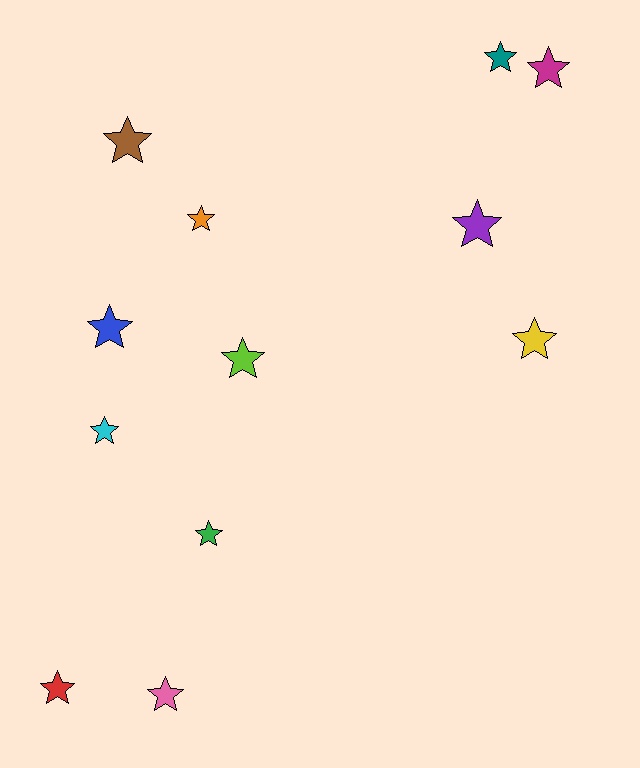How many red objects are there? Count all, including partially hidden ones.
There is 1 red object.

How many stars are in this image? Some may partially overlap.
There are 12 stars.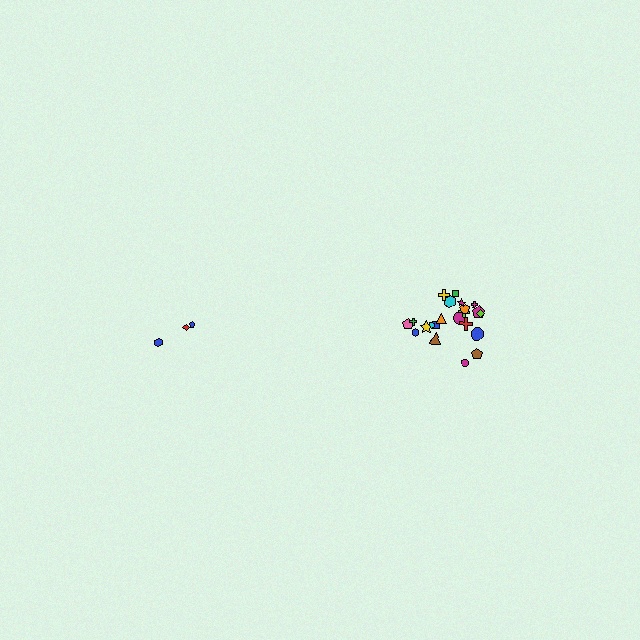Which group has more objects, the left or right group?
The right group.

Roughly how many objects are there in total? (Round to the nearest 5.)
Roughly 25 objects in total.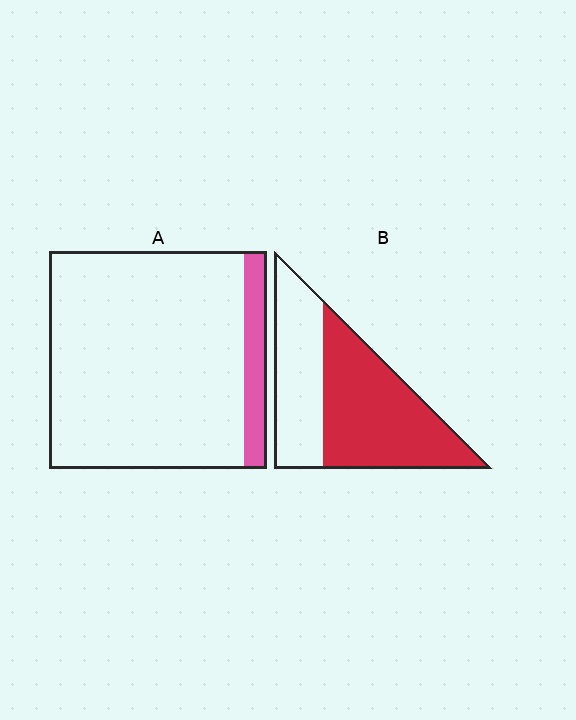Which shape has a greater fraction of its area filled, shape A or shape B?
Shape B.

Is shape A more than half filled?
No.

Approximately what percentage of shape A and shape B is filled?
A is approximately 10% and B is approximately 60%.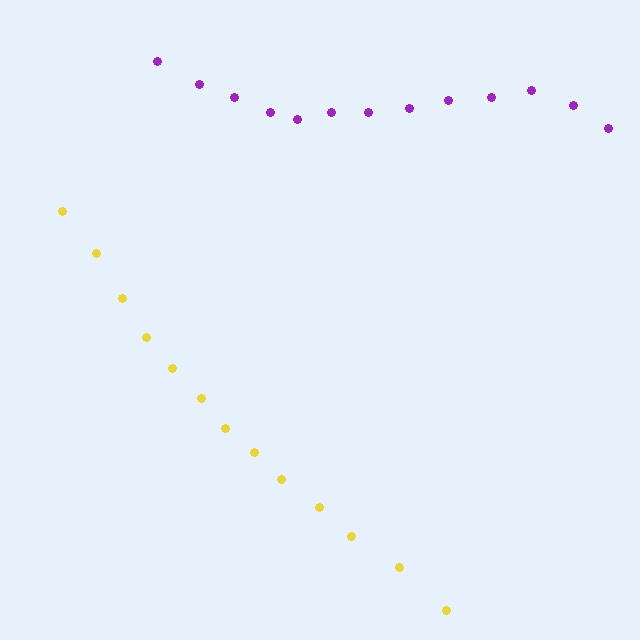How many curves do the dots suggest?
There are 2 distinct paths.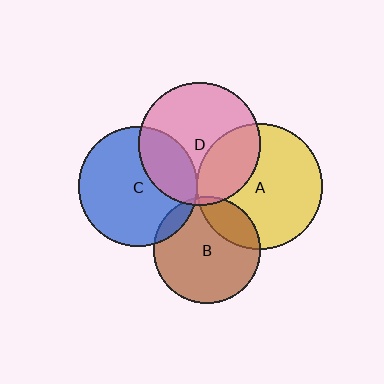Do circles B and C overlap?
Yes.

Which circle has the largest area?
Circle A (yellow).